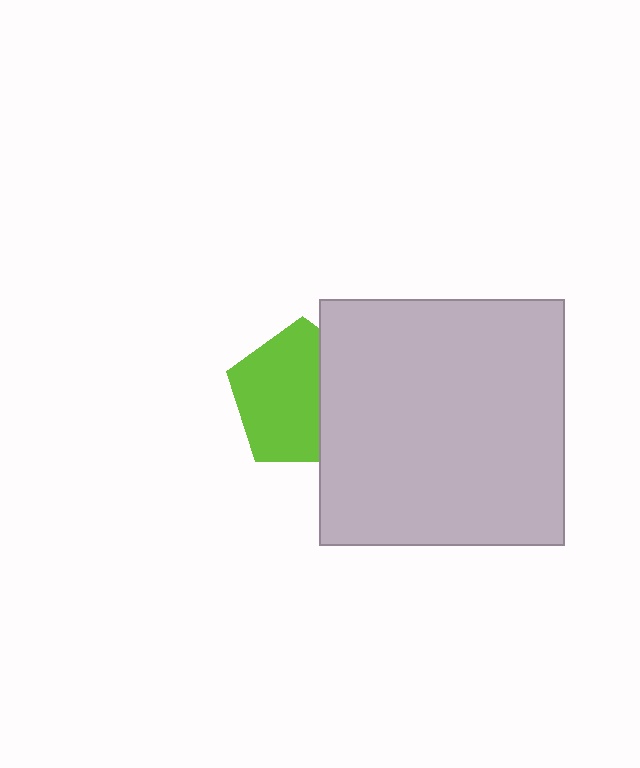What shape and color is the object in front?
The object in front is a light gray square.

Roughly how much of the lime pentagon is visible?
Most of it is visible (roughly 65%).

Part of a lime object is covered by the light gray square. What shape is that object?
It is a pentagon.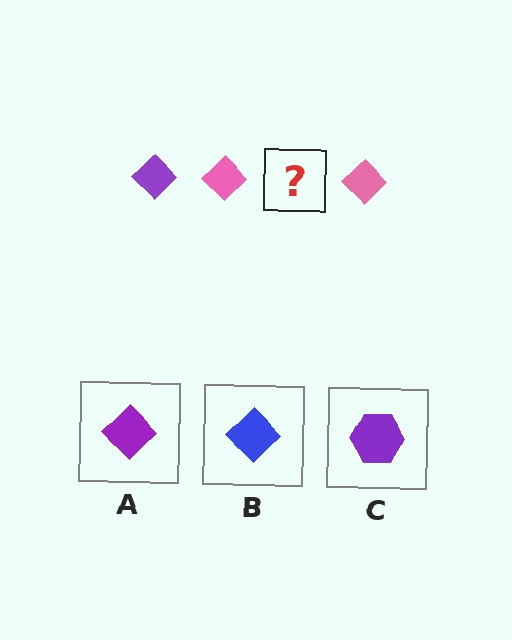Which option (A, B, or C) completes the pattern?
A.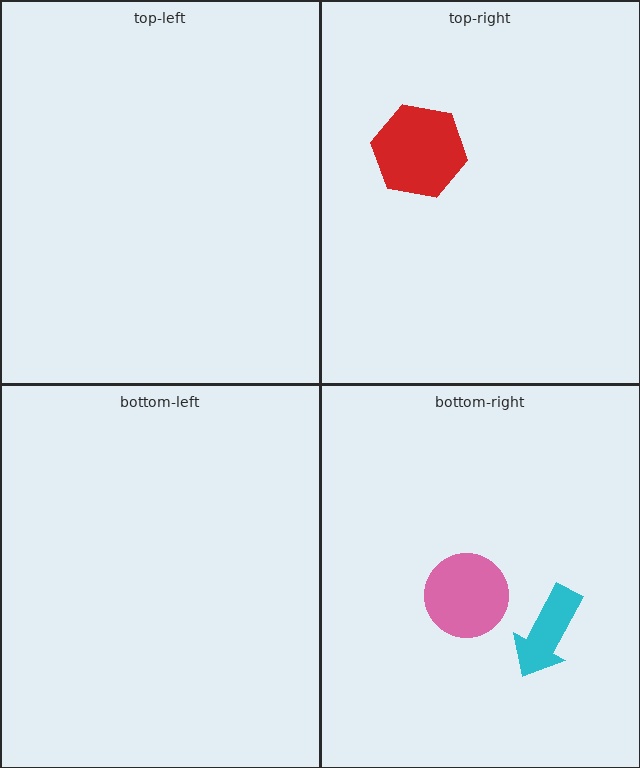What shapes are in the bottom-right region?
The cyan arrow, the pink circle.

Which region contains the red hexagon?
The top-right region.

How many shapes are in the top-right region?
1.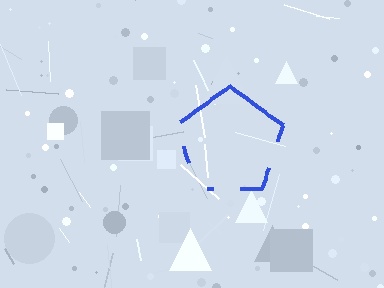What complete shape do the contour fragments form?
The contour fragments form a pentagon.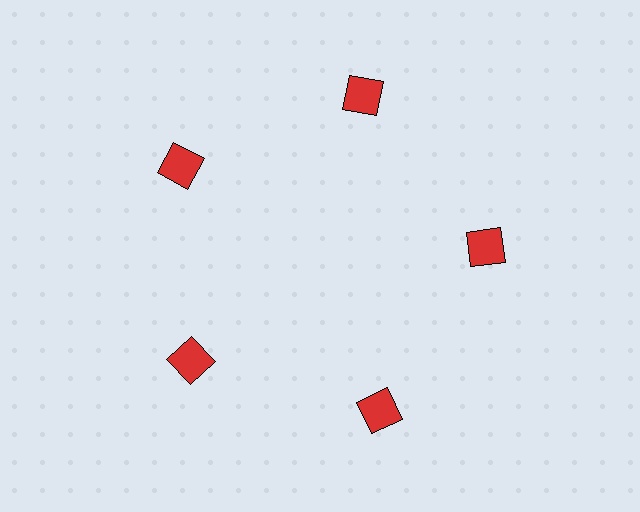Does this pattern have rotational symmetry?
Yes, this pattern has 5-fold rotational symmetry. It looks the same after rotating 72 degrees around the center.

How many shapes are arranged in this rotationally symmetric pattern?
There are 5 shapes, arranged in 5 groups of 1.